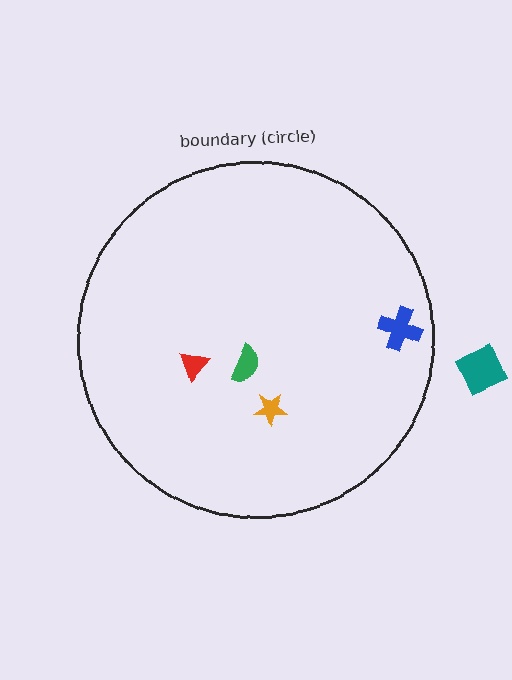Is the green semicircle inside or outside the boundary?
Inside.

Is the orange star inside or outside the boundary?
Inside.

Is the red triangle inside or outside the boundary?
Inside.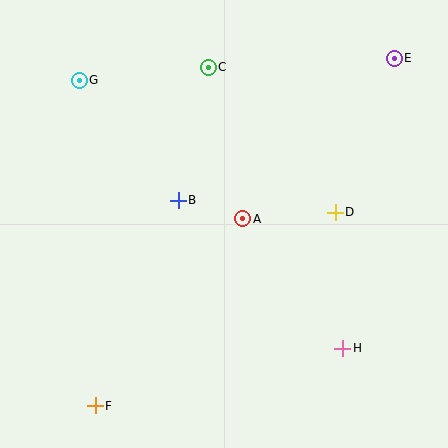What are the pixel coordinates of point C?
Point C is at (208, 67).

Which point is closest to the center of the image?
Point A at (243, 219) is closest to the center.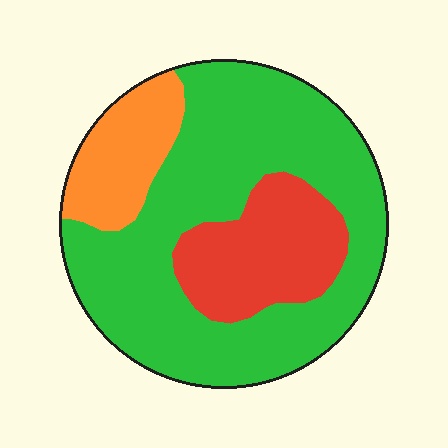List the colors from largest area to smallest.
From largest to smallest: green, red, orange.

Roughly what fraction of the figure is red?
Red takes up about one fifth (1/5) of the figure.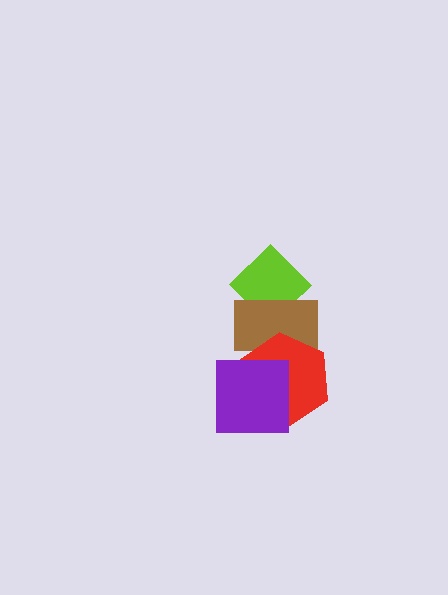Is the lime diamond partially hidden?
Yes, it is partially covered by another shape.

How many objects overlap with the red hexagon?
2 objects overlap with the red hexagon.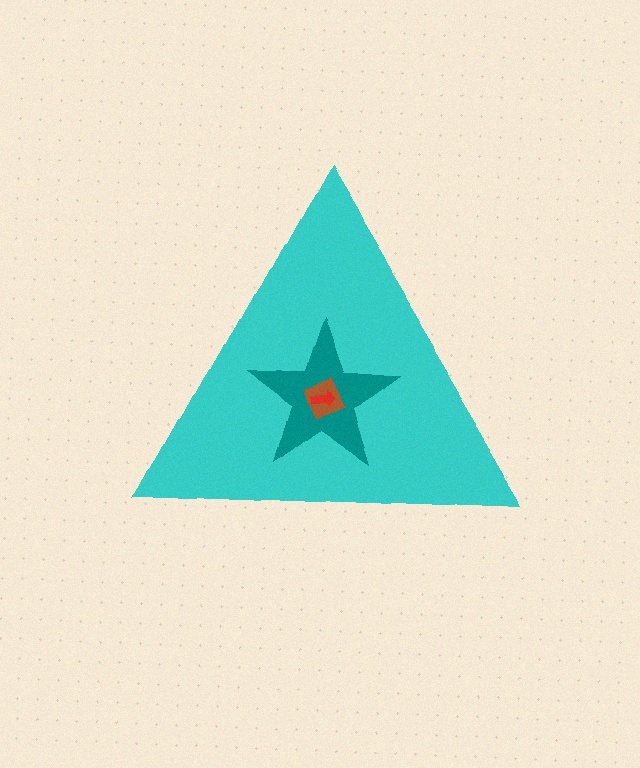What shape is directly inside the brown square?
The red arrow.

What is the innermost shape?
The red arrow.